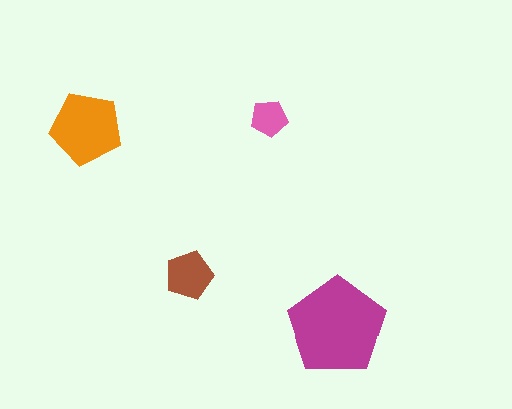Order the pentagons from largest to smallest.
the magenta one, the orange one, the brown one, the pink one.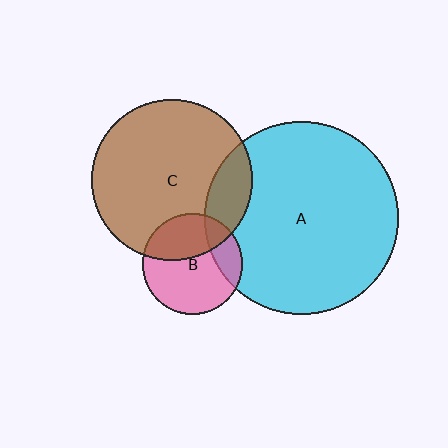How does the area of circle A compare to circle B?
Approximately 3.7 times.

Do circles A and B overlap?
Yes.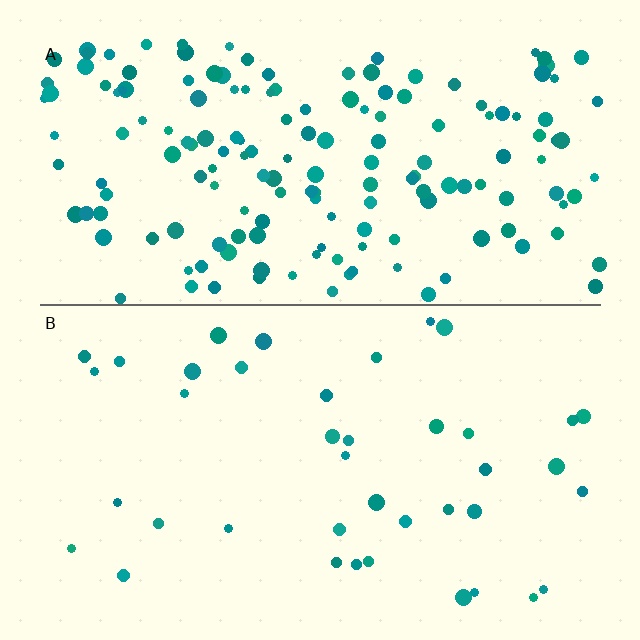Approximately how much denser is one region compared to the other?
Approximately 4.0× — region A over region B.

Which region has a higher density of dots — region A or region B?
A (the top).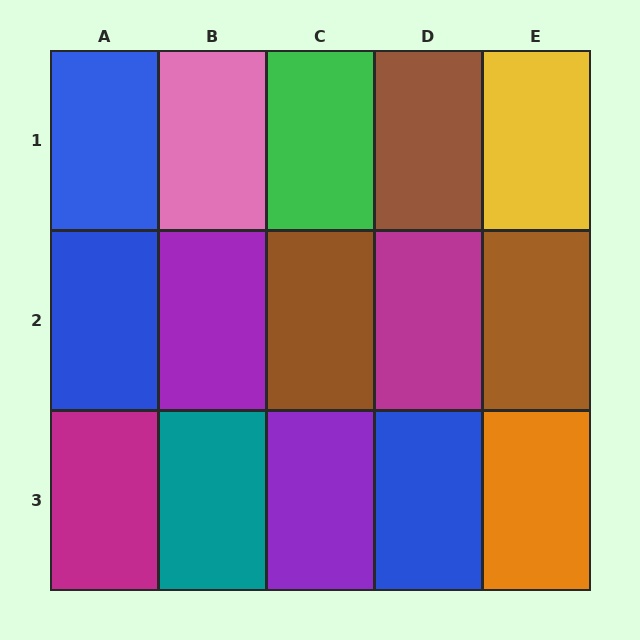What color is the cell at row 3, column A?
Magenta.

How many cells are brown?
3 cells are brown.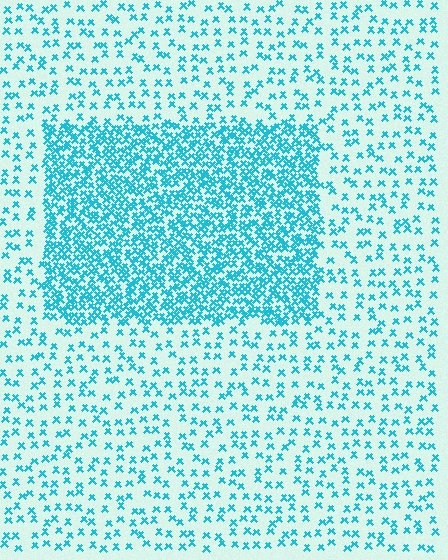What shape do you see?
I see a rectangle.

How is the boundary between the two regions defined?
The boundary is defined by a change in element density (approximately 3.0x ratio). All elements are the same color, size, and shape.